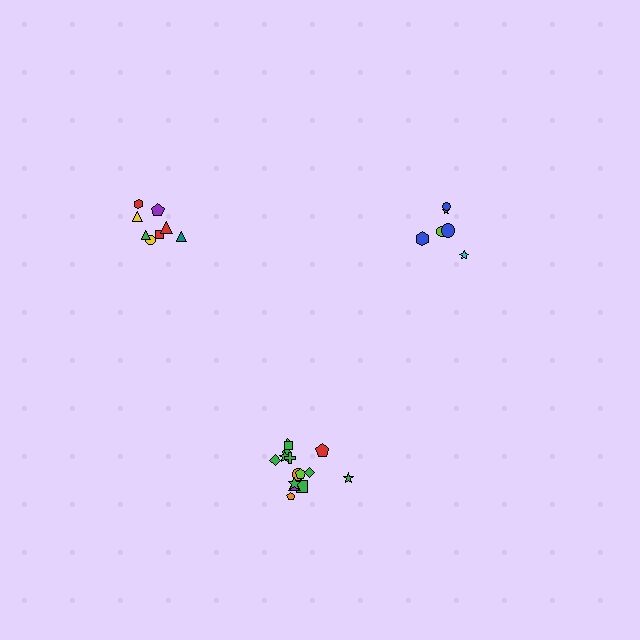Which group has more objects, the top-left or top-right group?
The top-left group.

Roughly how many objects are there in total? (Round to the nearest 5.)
Roughly 30 objects in total.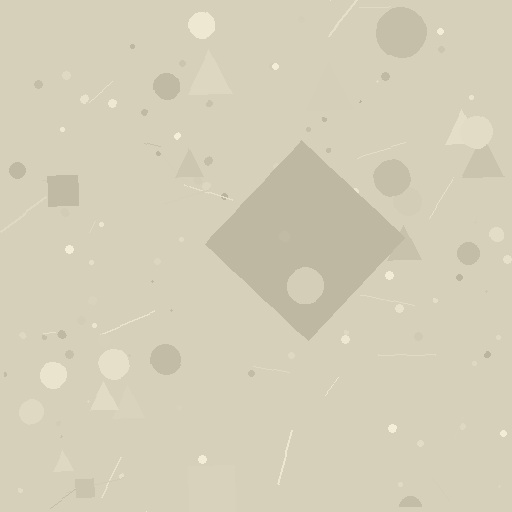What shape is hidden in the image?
A diamond is hidden in the image.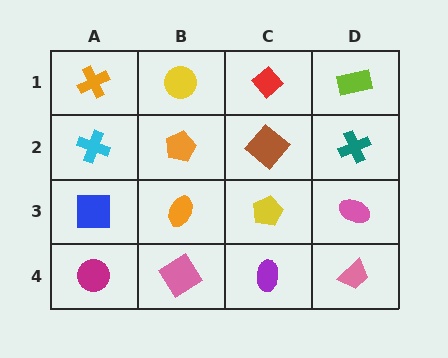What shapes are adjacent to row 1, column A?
A cyan cross (row 2, column A), a yellow circle (row 1, column B).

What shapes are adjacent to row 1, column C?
A brown diamond (row 2, column C), a yellow circle (row 1, column B), a lime rectangle (row 1, column D).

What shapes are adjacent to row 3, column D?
A teal cross (row 2, column D), a pink trapezoid (row 4, column D), a yellow pentagon (row 3, column C).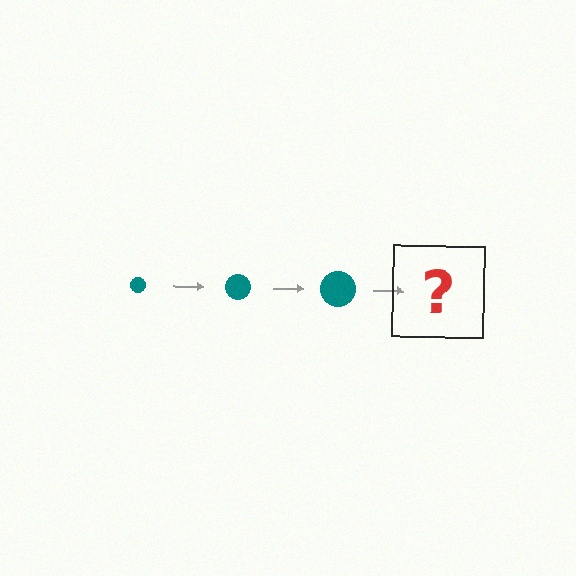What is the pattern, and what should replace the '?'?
The pattern is that the circle gets progressively larger each step. The '?' should be a teal circle, larger than the previous one.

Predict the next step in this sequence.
The next step is a teal circle, larger than the previous one.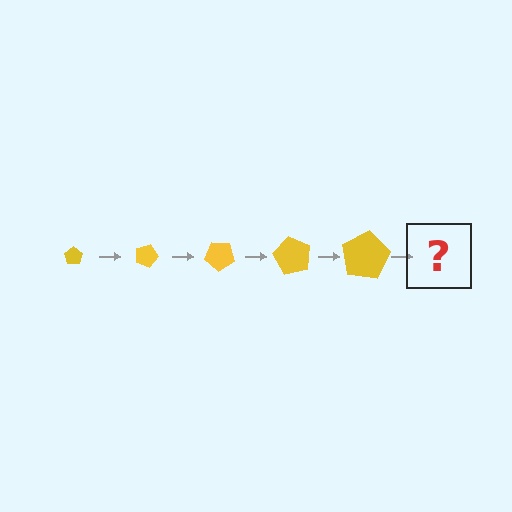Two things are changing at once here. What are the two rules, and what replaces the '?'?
The two rules are that the pentagon grows larger each step and it rotates 20 degrees each step. The '?' should be a pentagon, larger than the previous one and rotated 100 degrees from the start.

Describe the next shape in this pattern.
It should be a pentagon, larger than the previous one and rotated 100 degrees from the start.